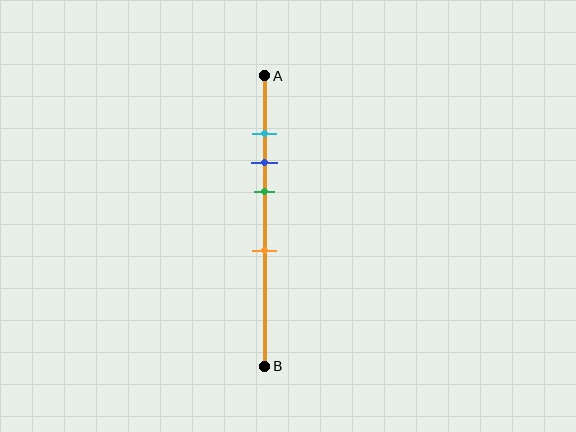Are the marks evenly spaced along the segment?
No, the marks are not evenly spaced.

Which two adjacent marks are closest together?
The cyan and blue marks are the closest adjacent pair.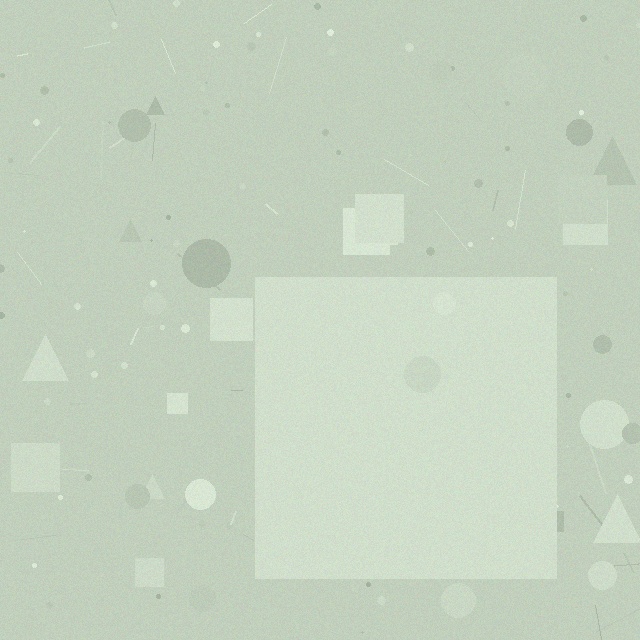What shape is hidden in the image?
A square is hidden in the image.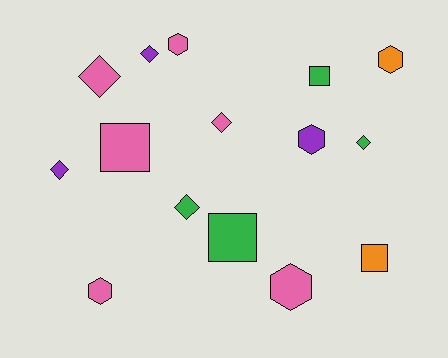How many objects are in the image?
There are 15 objects.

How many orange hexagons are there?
There is 1 orange hexagon.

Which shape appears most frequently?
Diamond, with 6 objects.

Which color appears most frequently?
Pink, with 6 objects.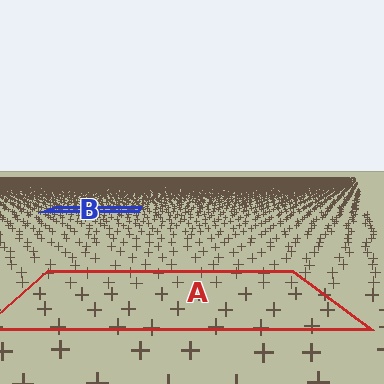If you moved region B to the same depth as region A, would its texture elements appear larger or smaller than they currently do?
They would appear larger. At a closer depth, the same texture elements are projected at a bigger on-screen size.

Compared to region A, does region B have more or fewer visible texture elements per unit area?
Region B has more texture elements per unit area — they are packed more densely because it is farther away.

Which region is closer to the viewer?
Region A is closer. The texture elements there are larger and more spread out.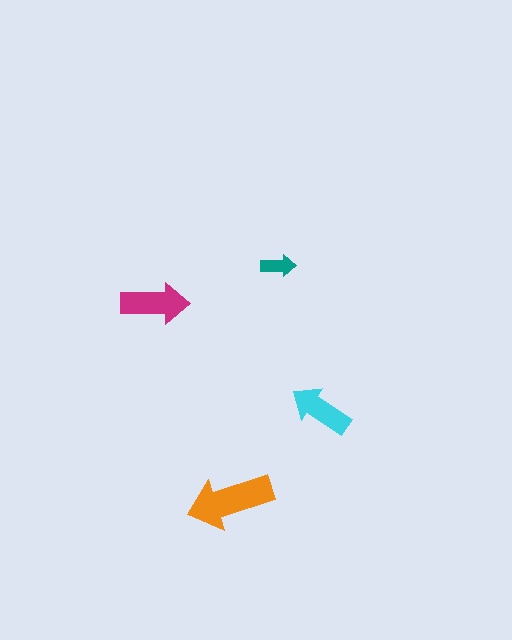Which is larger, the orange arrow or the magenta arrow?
The orange one.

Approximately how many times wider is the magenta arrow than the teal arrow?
About 2 times wider.